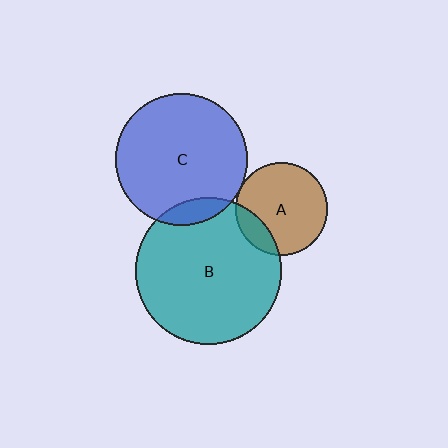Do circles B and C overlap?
Yes.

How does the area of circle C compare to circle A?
Approximately 2.0 times.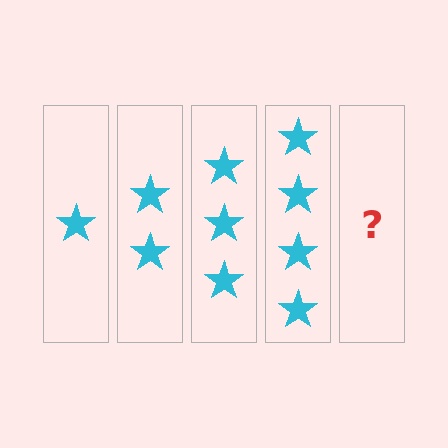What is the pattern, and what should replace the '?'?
The pattern is that each step adds one more star. The '?' should be 5 stars.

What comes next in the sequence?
The next element should be 5 stars.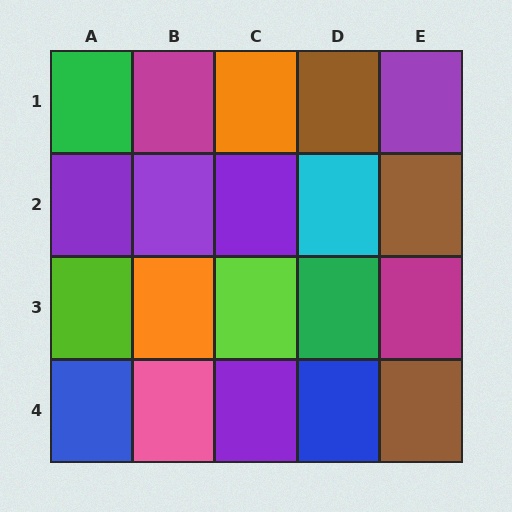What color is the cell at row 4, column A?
Blue.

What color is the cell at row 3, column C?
Lime.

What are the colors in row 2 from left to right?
Purple, purple, purple, cyan, brown.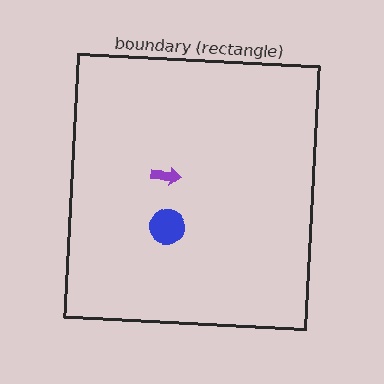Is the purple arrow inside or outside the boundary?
Inside.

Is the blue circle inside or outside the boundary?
Inside.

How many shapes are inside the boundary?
2 inside, 0 outside.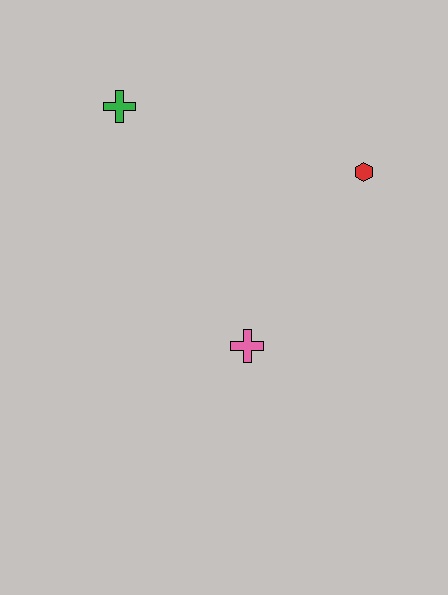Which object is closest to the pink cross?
The red hexagon is closest to the pink cross.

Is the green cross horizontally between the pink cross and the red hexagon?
No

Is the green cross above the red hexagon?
Yes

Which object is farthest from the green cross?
The pink cross is farthest from the green cross.